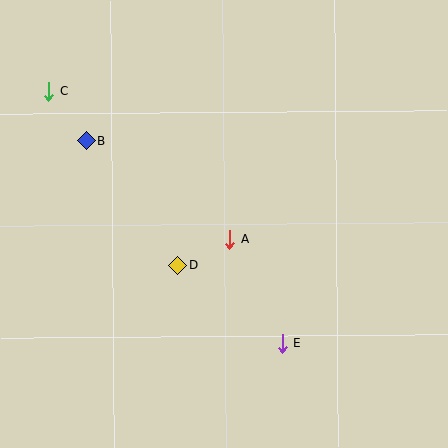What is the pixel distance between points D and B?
The distance between D and B is 155 pixels.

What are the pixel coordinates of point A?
Point A is at (230, 239).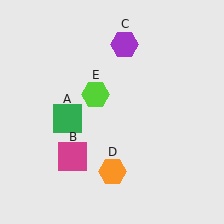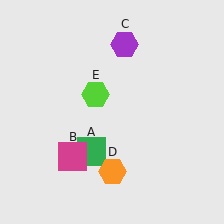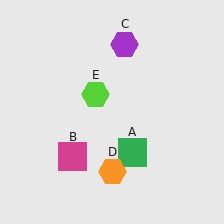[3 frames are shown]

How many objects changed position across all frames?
1 object changed position: green square (object A).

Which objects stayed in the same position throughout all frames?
Magenta square (object B) and purple hexagon (object C) and orange hexagon (object D) and lime hexagon (object E) remained stationary.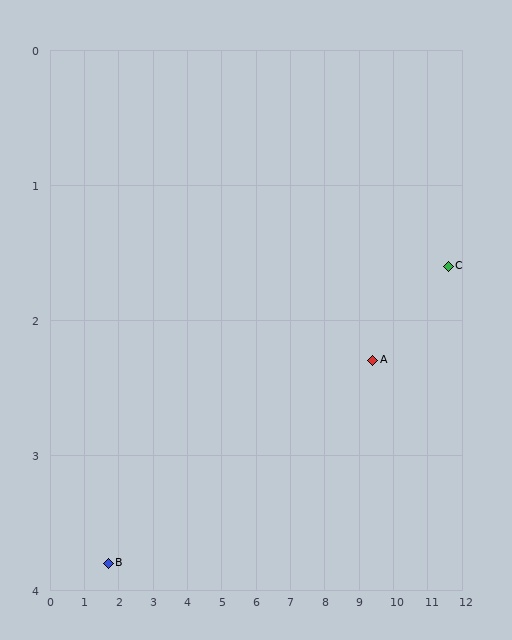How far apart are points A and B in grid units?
Points A and B are about 7.8 grid units apart.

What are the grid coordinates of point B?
Point B is at approximately (1.7, 3.8).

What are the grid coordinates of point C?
Point C is at approximately (11.6, 1.6).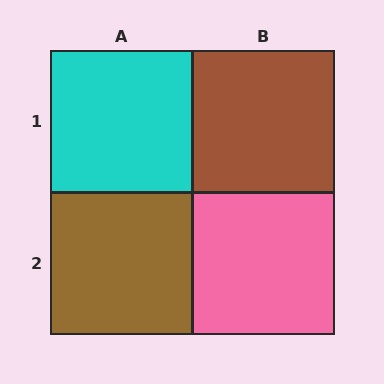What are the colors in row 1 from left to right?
Cyan, brown.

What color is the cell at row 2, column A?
Brown.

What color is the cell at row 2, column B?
Pink.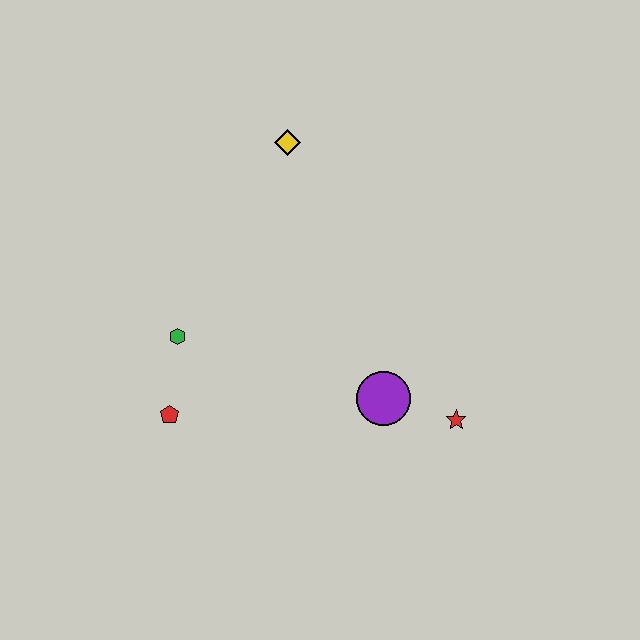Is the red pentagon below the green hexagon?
Yes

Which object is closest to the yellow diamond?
The green hexagon is closest to the yellow diamond.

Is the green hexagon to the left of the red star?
Yes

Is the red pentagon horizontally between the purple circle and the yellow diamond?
No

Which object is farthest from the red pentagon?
The yellow diamond is farthest from the red pentagon.